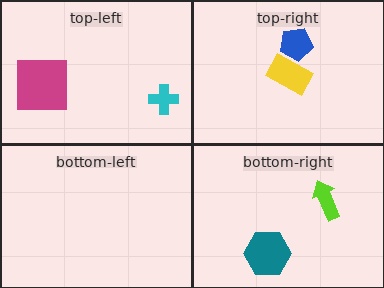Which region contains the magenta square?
The top-left region.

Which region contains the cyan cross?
The top-left region.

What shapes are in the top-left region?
The magenta square, the cyan cross.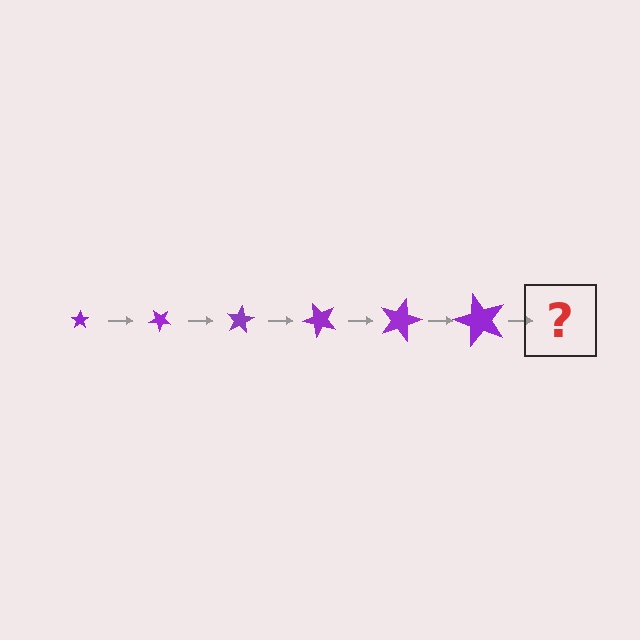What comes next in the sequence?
The next element should be a star, larger than the previous one and rotated 240 degrees from the start.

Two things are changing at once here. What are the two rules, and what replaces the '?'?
The two rules are that the star grows larger each step and it rotates 40 degrees each step. The '?' should be a star, larger than the previous one and rotated 240 degrees from the start.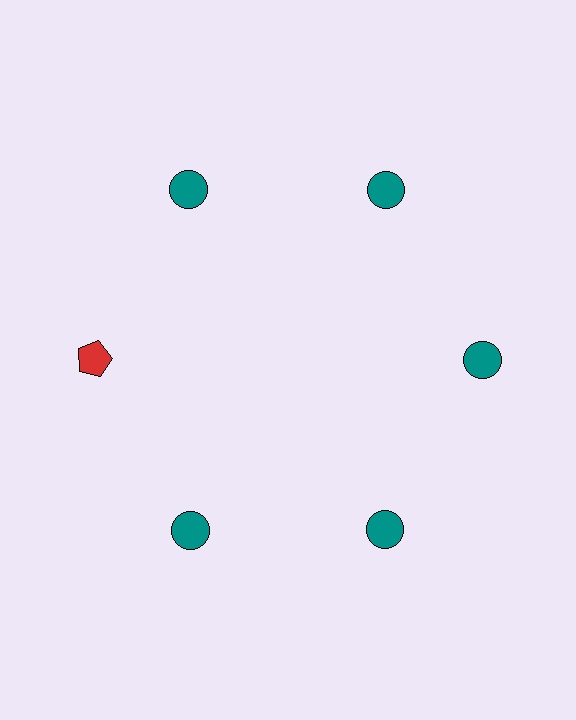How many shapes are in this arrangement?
There are 6 shapes arranged in a ring pattern.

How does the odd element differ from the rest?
It differs in both color (red instead of teal) and shape (pentagon instead of circle).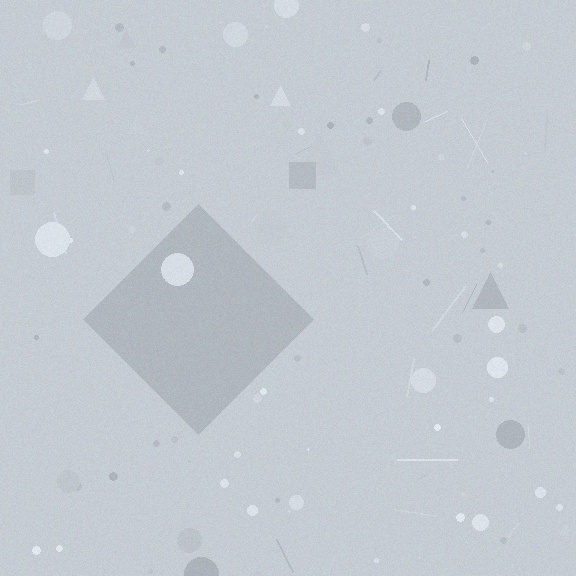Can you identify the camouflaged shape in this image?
The camouflaged shape is a diamond.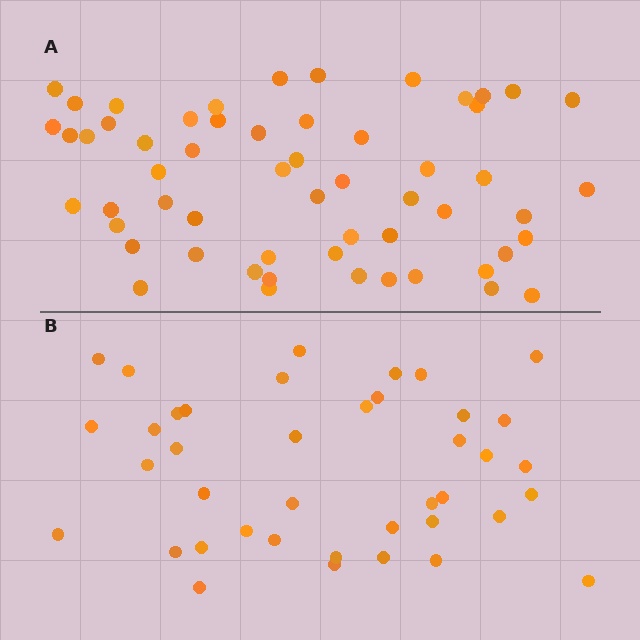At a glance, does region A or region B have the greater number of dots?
Region A (the top region) has more dots.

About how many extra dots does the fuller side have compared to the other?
Region A has approximately 15 more dots than region B.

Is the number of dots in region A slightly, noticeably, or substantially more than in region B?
Region A has noticeably more, but not dramatically so. The ratio is roughly 1.4 to 1.